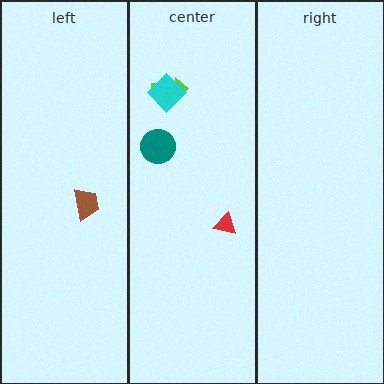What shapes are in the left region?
The brown trapezoid.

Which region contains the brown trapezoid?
The left region.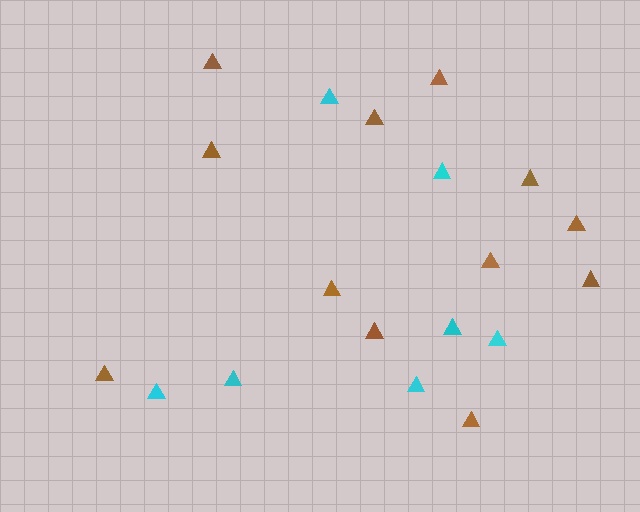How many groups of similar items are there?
There are 2 groups: one group of brown triangles (12) and one group of cyan triangles (7).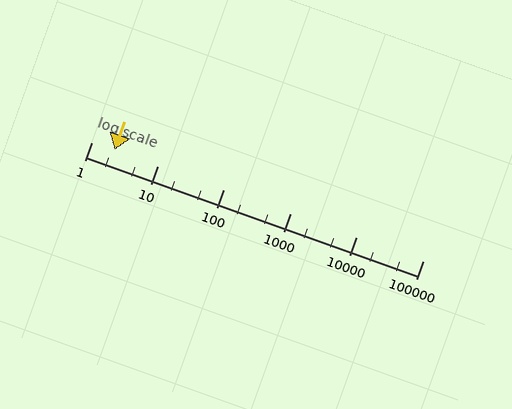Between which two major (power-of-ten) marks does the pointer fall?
The pointer is between 1 and 10.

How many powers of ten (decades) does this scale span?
The scale spans 5 decades, from 1 to 100000.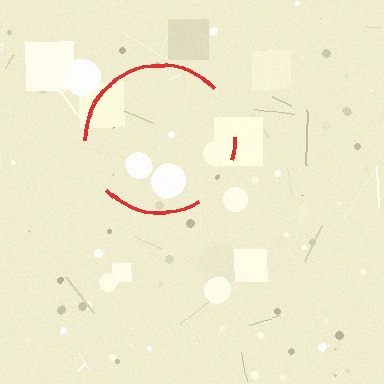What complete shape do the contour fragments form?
The contour fragments form a circle.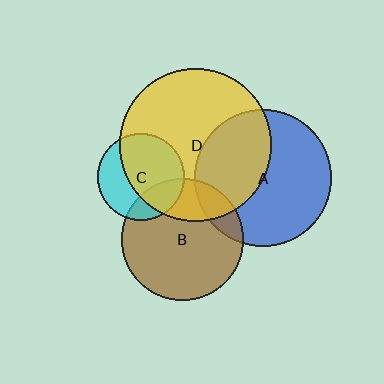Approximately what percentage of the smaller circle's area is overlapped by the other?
Approximately 60%.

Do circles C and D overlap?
Yes.